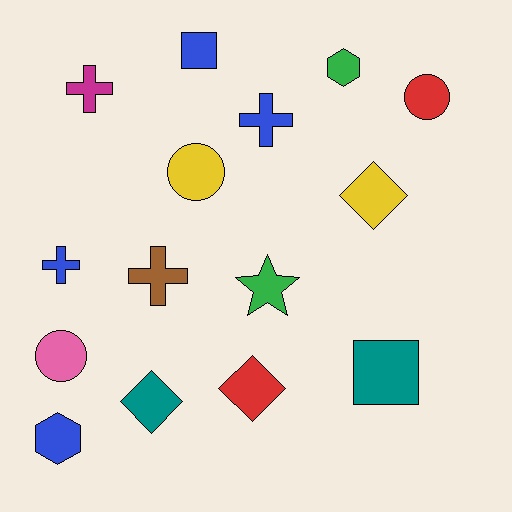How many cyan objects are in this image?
There are no cyan objects.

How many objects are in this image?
There are 15 objects.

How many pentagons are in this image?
There are no pentagons.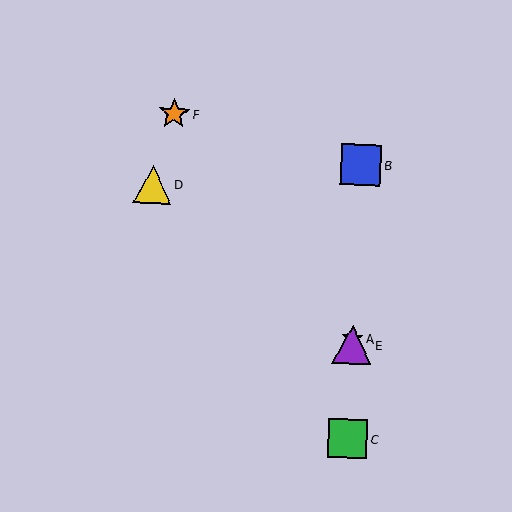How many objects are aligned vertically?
4 objects (A, B, C, E) are aligned vertically.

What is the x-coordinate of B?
Object B is at x≈361.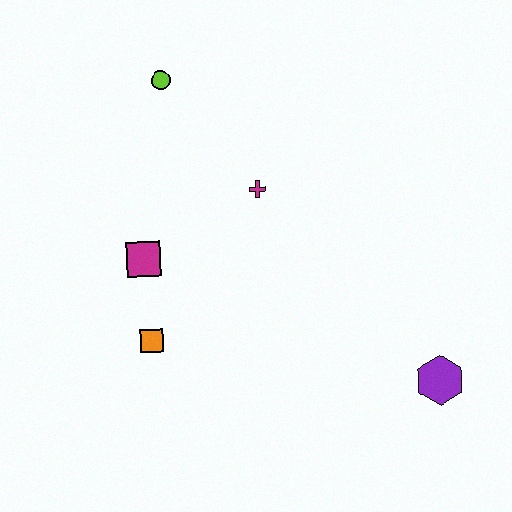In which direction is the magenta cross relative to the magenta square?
The magenta cross is to the right of the magenta square.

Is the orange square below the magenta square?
Yes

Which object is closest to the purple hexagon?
The magenta cross is closest to the purple hexagon.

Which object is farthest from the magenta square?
The purple hexagon is farthest from the magenta square.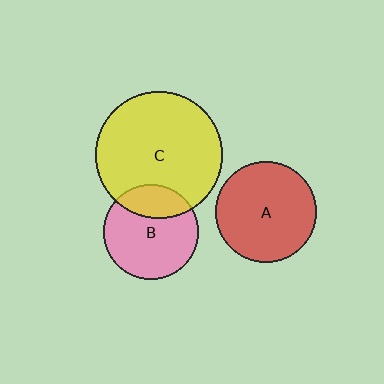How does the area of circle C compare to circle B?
Approximately 1.8 times.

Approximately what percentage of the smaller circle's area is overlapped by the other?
Approximately 25%.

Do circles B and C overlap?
Yes.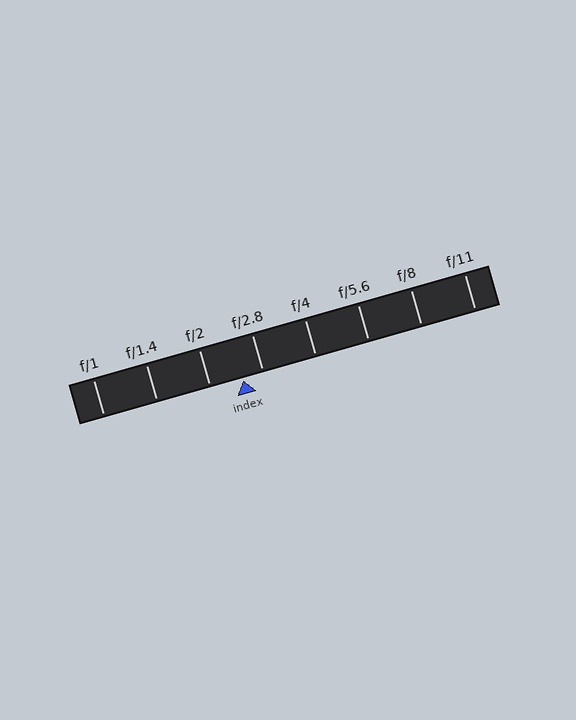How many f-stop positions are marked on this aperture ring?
There are 8 f-stop positions marked.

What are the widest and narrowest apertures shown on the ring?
The widest aperture shown is f/1 and the narrowest is f/11.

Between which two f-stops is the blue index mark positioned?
The index mark is between f/2 and f/2.8.